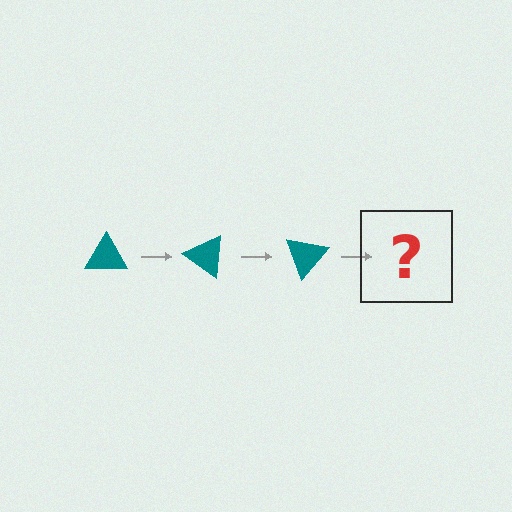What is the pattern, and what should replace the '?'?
The pattern is that the triangle rotates 35 degrees each step. The '?' should be a teal triangle rotated 105 degrees.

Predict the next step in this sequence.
The next step is a teal triangle rotated 105 degrees.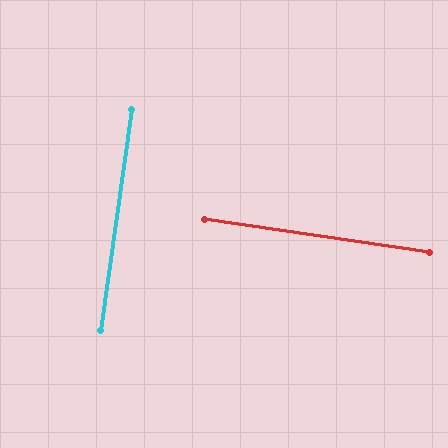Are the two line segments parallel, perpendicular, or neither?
Perpendicular — they meet at approximately 90°.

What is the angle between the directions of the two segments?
Approximately 90 degrees.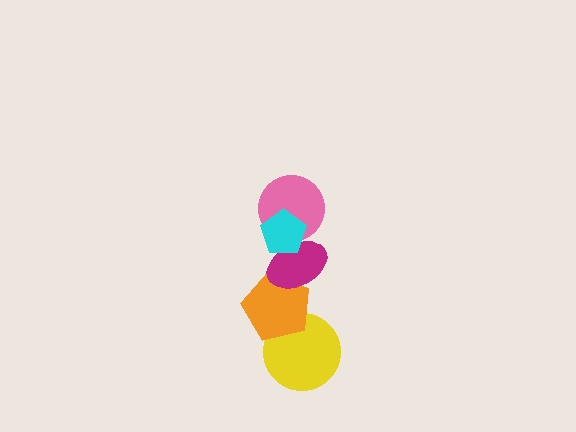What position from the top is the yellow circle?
The yellow circle is 5th from the top.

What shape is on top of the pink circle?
The cyan pentagon is on top of the pink circle.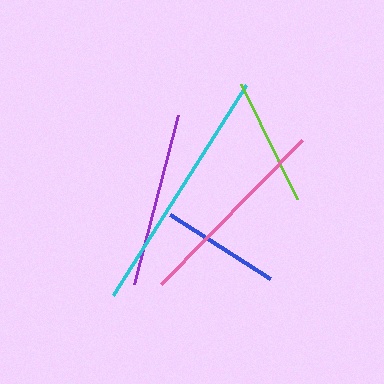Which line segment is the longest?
The cyan line is the longest at approximately 248 pixels.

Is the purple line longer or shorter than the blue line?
The purple line is longer than the blue line.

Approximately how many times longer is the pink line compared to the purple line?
The pink line is approximately 1.2 times the length of the purple line.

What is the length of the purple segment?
The purple segment is approximately 175 pixels long.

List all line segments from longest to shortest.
From longest to shortest: cyan, pink, purple, lime, blue.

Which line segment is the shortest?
The blue line is the shortest at approximately 119 pixels.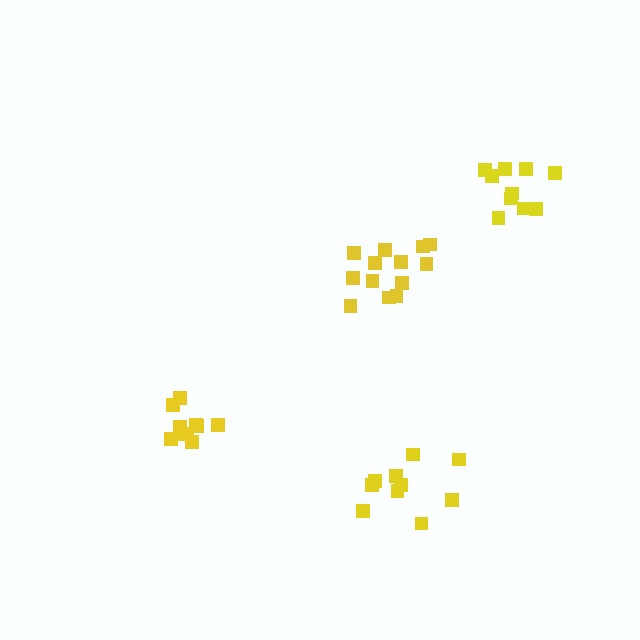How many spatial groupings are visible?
There are 4 spatial groupings.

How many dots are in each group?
Group 1: 10 dots, Group 2: 10 dots, Group 3: 13 dots, Group 4: 10 dots (43 total).